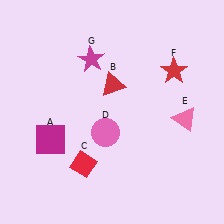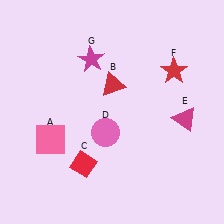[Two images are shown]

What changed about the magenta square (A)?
In Image 1, A is magenta. In Image 2, it changed to pink.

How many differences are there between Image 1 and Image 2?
There are 2 differences between the two images.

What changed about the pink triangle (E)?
In Image 1, E is pink. In Image 2, it changed to magenta.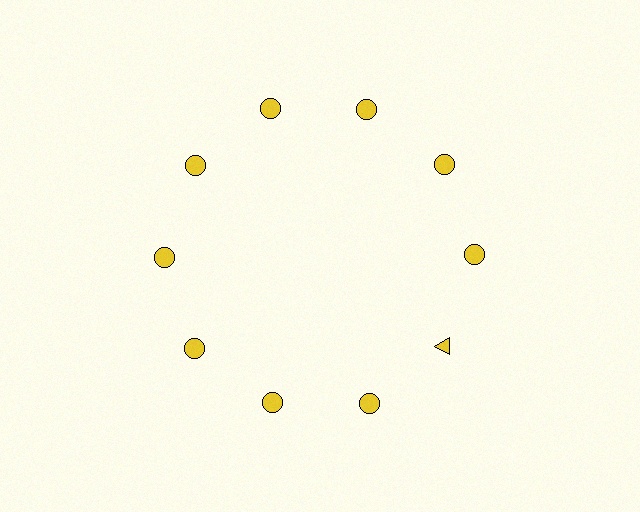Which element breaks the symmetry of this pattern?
The yellow triangle at roughly the 4 o'clock position breaks the symmetry. All other shapes are yellow circles.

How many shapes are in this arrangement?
There are 10 shapes arranged in a ring pattern.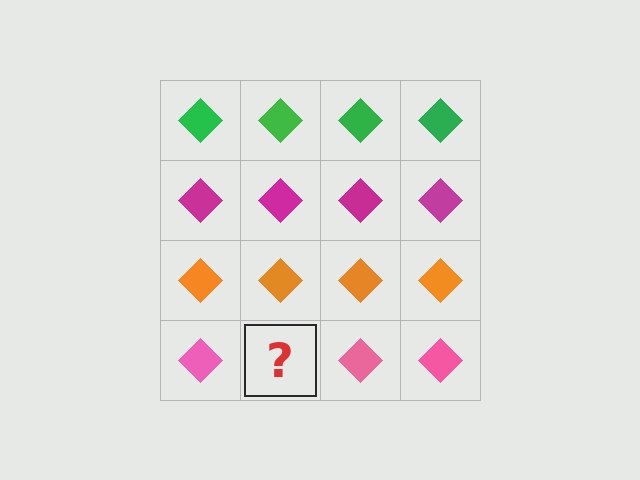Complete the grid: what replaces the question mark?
The question mark should be replaced with a pink diamond.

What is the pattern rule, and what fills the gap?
The rule is that each row has a consistent color. The gap should be filled with a pink diamond.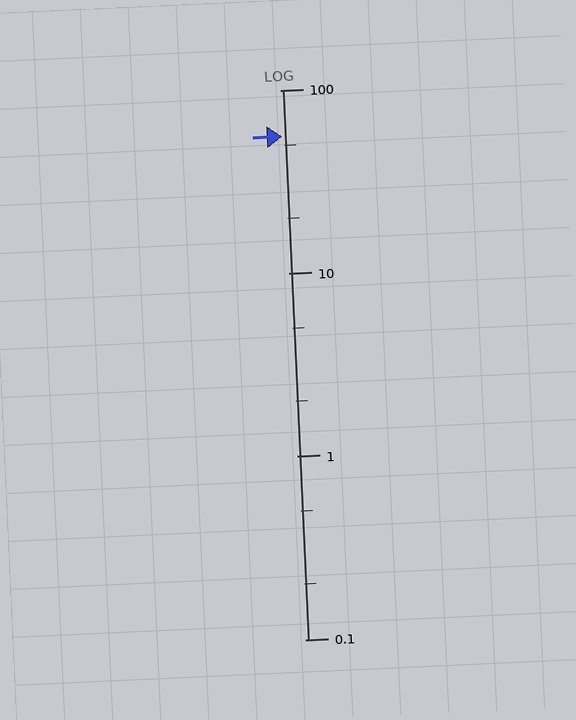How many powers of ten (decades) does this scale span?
The scale spans 3 decades, from 0.1 to 100.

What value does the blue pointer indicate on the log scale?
The pointer indicates approximately 56.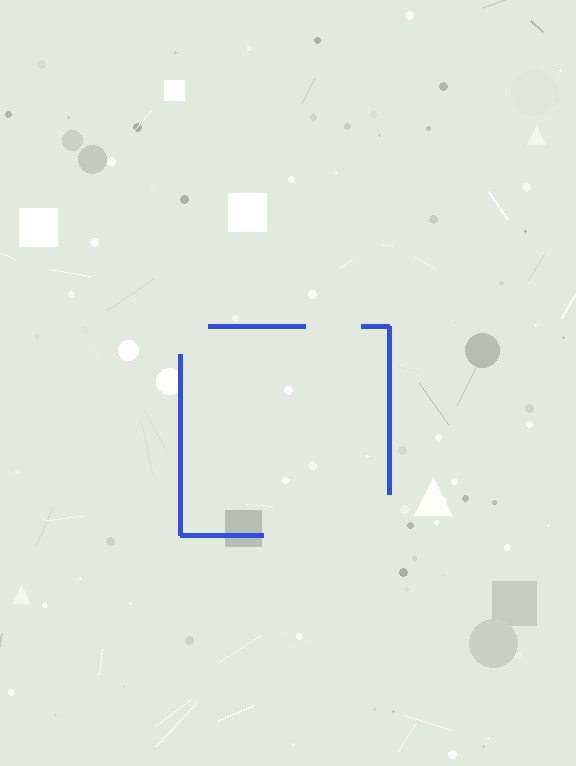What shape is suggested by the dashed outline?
The dashed outline suggests a square.